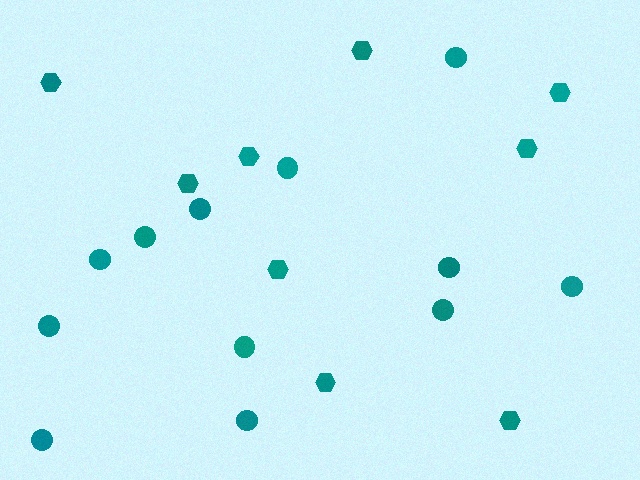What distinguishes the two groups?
There are 2 groups: one group of hexagons (9) and one group of circles (12).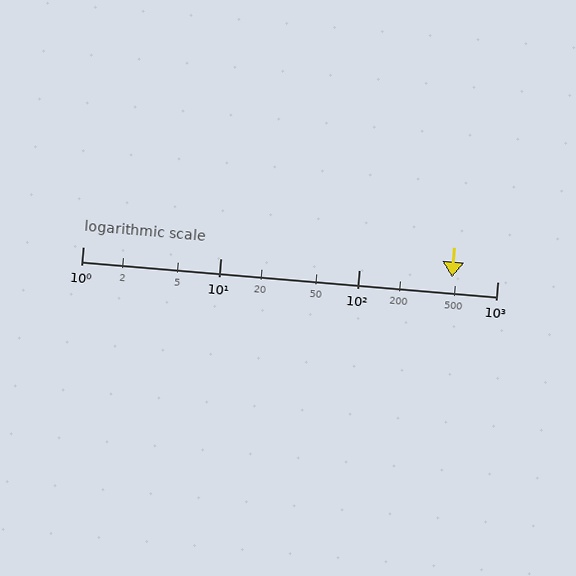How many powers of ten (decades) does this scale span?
The scale spans 3 decades, from 1 to 1000.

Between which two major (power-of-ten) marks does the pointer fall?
The pointer is between 100 and 1000.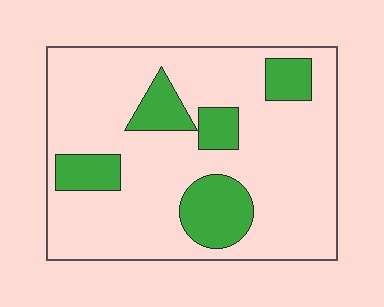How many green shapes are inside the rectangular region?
5.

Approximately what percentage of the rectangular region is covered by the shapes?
Approximately 20%.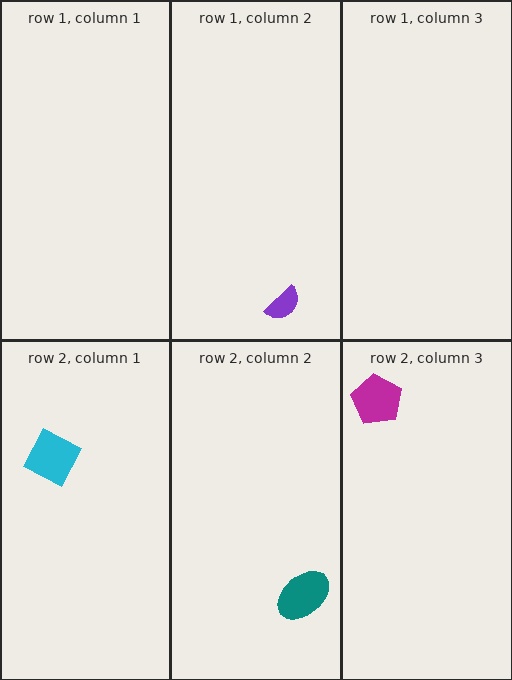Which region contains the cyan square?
The row 2, column 1 region.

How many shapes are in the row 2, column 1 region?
1.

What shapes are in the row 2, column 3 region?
The magenta pentagon.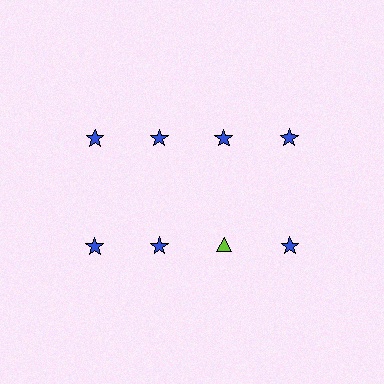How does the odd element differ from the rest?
It differs in both color (lime instead of blue) and shape (triangle instead of star).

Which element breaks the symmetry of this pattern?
The lime triangle in the second row, center column breaks the symmetry. All other shapes are blue stars.